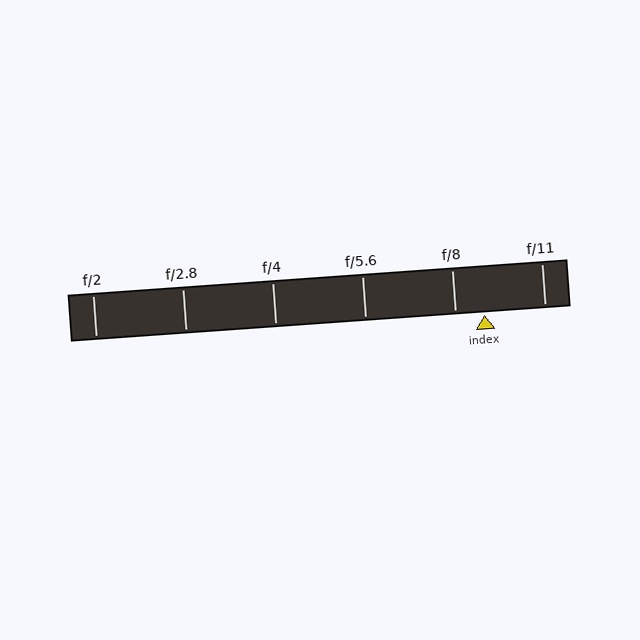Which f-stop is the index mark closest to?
The index mark is closest to f/8.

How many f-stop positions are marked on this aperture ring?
There are 6 f-stop positions marked.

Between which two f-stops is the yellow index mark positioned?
The index mark is between f/8 and f/11.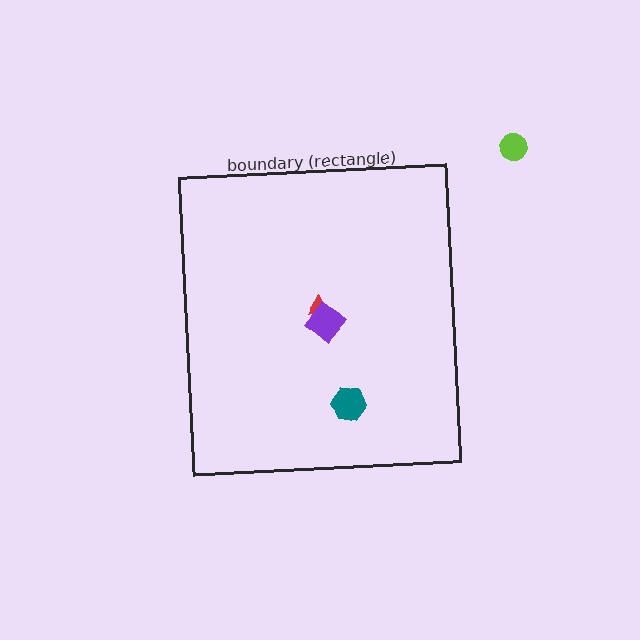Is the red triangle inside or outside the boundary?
Inside.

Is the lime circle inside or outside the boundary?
Outside.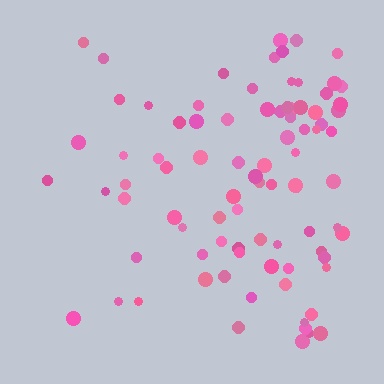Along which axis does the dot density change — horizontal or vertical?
Horizontal.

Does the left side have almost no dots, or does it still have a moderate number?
Still a moderate number, just noticeably fewer than the right.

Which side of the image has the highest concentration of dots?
The right.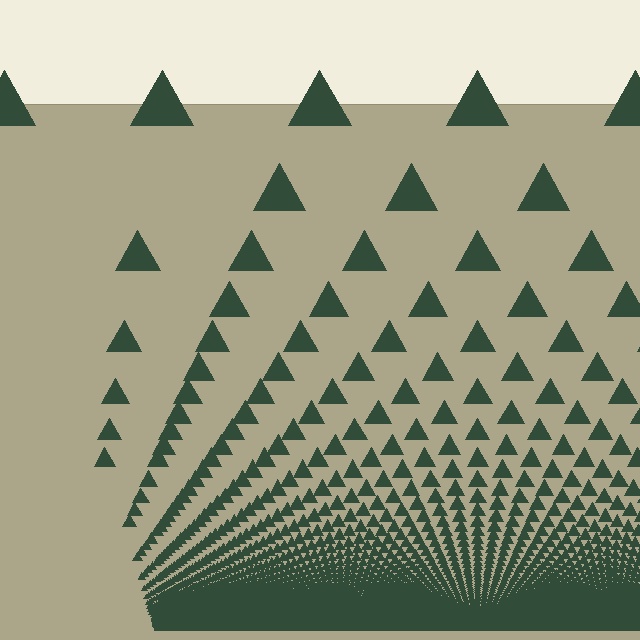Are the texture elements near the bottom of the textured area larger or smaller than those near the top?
Smaller. The gradient is inverted — elements near the bottom are smaller and denser.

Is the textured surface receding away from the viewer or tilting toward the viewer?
The surface appears to tilt toward the viewer. Texture elements get larger and sparser toward the top.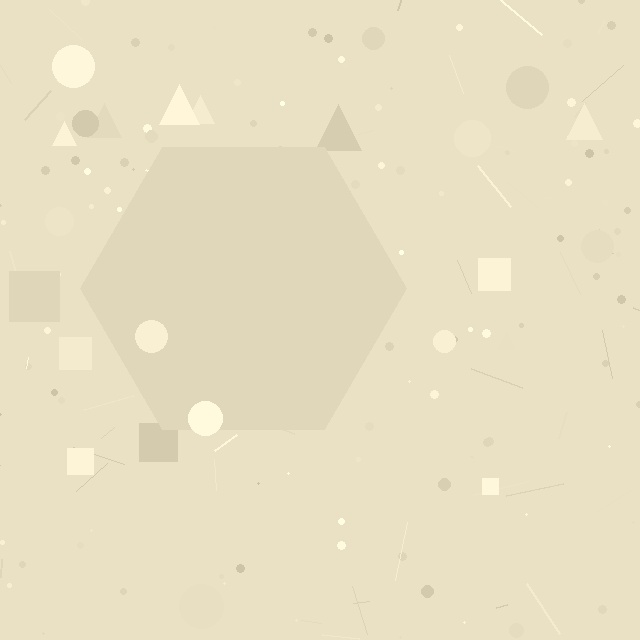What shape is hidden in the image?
A hexagon is hidden in the image.